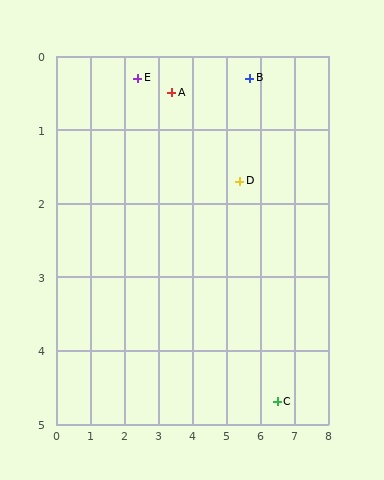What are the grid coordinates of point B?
Point B is at approximately (5.7, 0.3).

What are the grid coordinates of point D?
Point D is at approximately (5.4, 1.7).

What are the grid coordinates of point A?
Point A is at approximately (3.4, 0.5).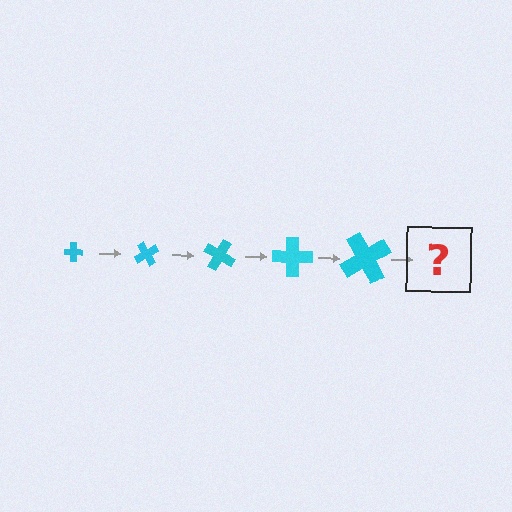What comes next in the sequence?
The next element should be a cross, larger than the previous one and rotated 300 degrees from the start.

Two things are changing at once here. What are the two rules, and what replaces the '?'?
The two rules are that the cross grows larger each step and it rotates 60 degrees each step. The '?' should be a cross, larger than the previous one and rotated 300 degrees from the start.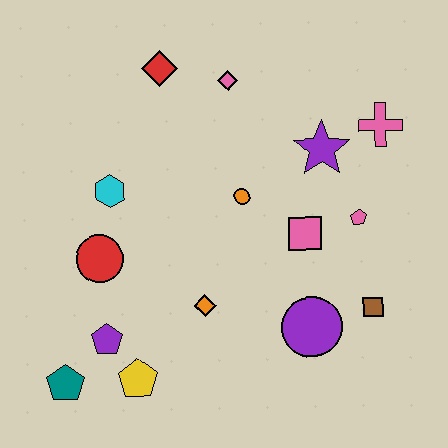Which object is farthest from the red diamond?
The teal pentagon is farthest from the red diamond.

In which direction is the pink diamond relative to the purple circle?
The pink diamond is above the purple circle.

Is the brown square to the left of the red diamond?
No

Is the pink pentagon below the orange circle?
Yes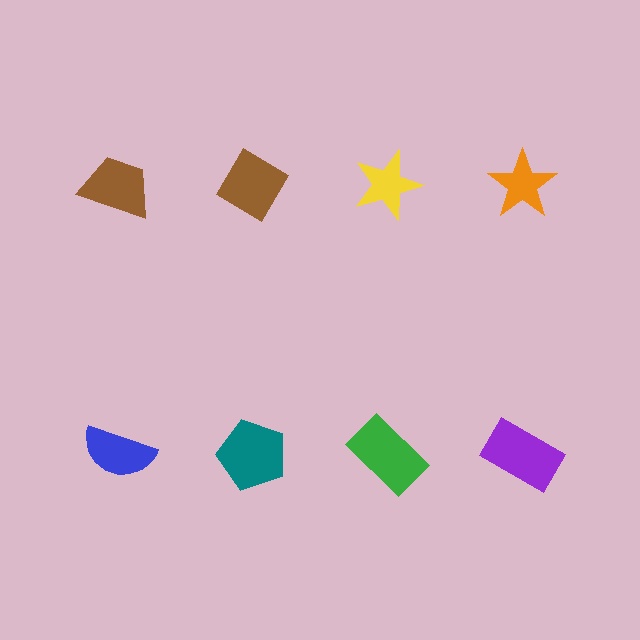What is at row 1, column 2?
A brown diamond.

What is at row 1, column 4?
An orange star.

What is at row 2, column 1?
A blue semicircle.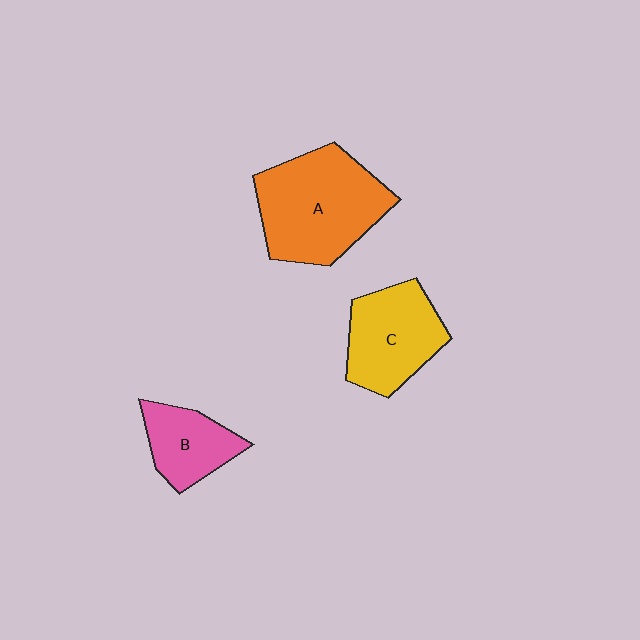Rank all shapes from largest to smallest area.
From largest to smallest: A (orange), C (yellow), B (pink).